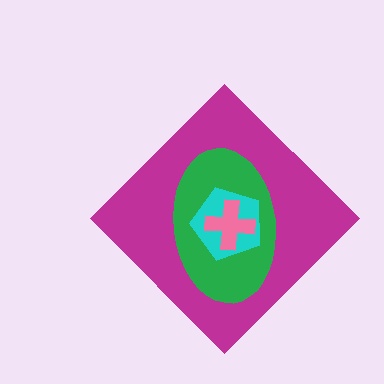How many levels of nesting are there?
4.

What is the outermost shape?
The magenta diamond.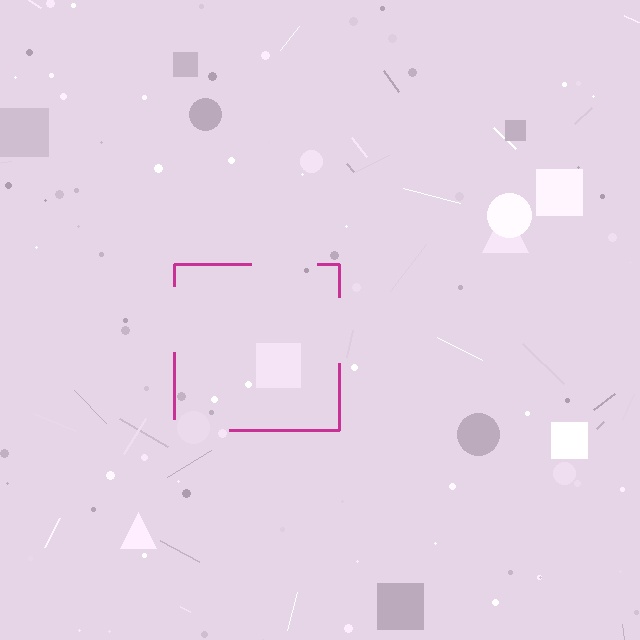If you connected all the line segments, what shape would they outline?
They would outline a square.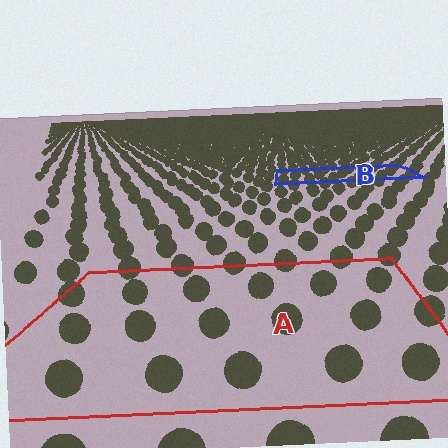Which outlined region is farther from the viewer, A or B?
Region B is farther from the viewer — the texture elements inside it appear smaller and more densely packed.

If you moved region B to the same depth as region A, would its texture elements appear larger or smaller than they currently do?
They would appear larger. At a closer depth, the same texture elements are projected at a bigger on-screen size.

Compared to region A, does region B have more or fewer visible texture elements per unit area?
Region B has more texture elements per unit area — they are packed more densely because it is farther away.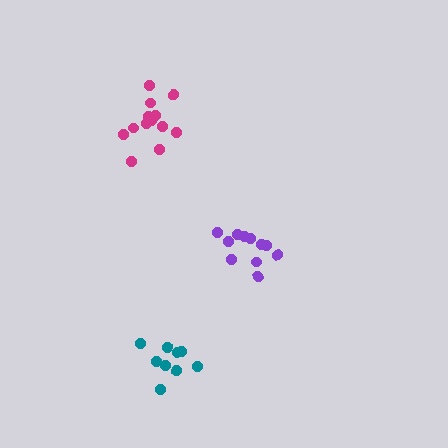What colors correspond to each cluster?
The clusters are colored: teal, purple, magenta.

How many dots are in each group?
Group 1: 9 dots, Group 2: 11 dots, Group 3: 13 dots (33 total).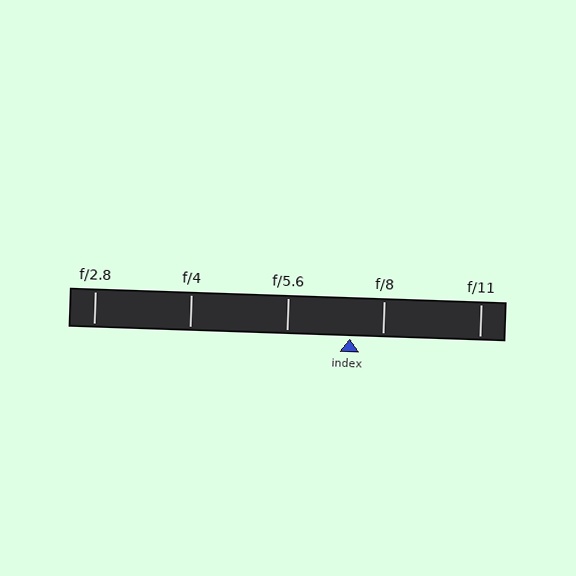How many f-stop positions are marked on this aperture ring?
There are 5 f-stop positions marked.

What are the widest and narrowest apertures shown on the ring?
The widest aperture shown is f/2.8 and the narrowest is f/11.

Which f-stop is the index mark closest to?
The index mark is closest to f/8.